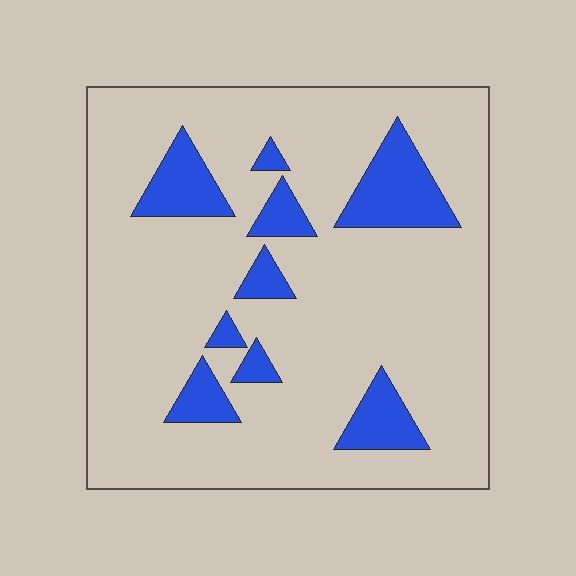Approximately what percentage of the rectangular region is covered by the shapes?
Approximately 15%.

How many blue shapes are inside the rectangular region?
9.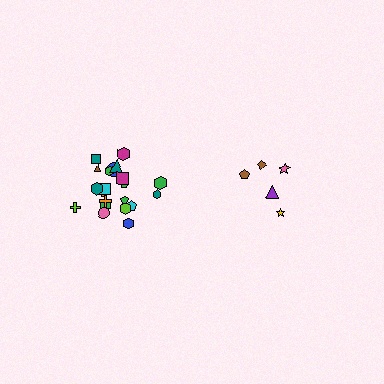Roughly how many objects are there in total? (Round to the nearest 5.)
Roughly 25 objects in total.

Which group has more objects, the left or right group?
The left group.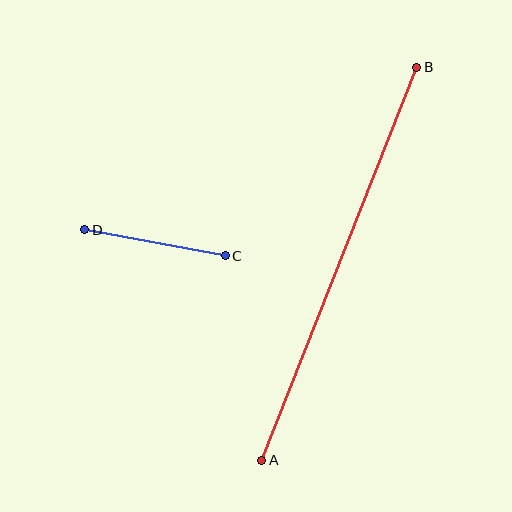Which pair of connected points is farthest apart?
Points A and B are farthest apart.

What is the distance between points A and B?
The distance is approximately 423 pixels.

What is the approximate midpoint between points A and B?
The midpoint is at approximately (339, 264) pixels.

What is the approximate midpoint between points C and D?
The midpoint is at approximately (155, 243) pixels.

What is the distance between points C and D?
The distance is approximately 143 pixels.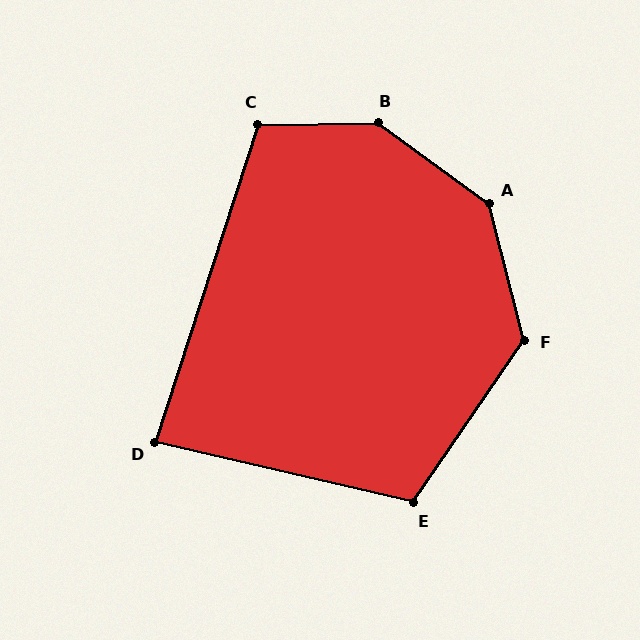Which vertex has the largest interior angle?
B, at approximately 144 degrees.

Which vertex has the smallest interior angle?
D, at approximately 85 degrees.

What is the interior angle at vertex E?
Approximately 111 degrees (obtuse).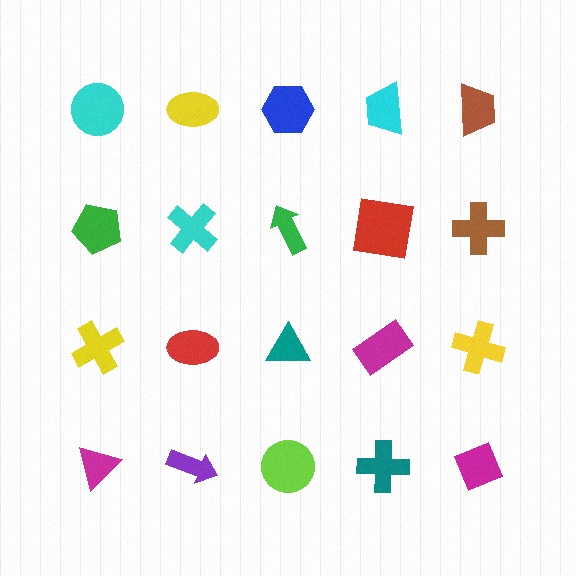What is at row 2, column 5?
A brown cross.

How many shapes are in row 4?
5 shapes.